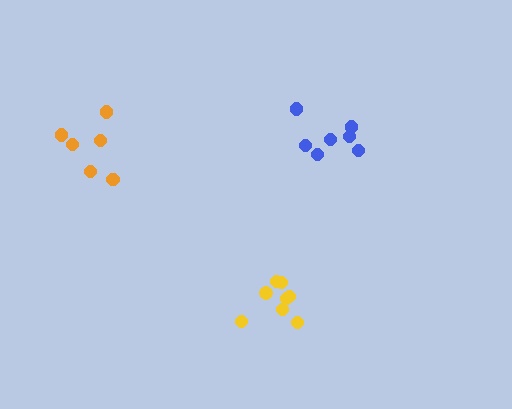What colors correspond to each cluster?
The clusters are colored: blue, yellow, orange.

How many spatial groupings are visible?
There are 3 spatial groupings.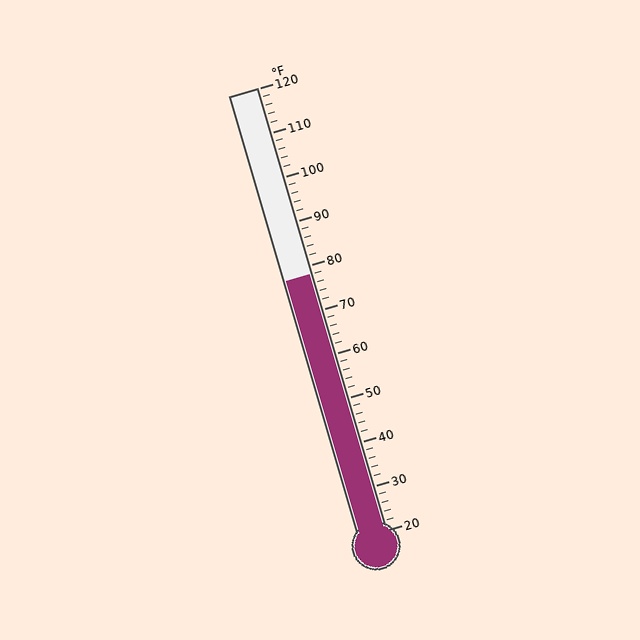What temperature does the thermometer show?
The thermometer shows approximately 78°F.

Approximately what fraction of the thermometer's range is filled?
The thermometer is filled to approximately 60% of its range.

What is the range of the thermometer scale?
The thermometer scale ranges from 20°F to 120°F.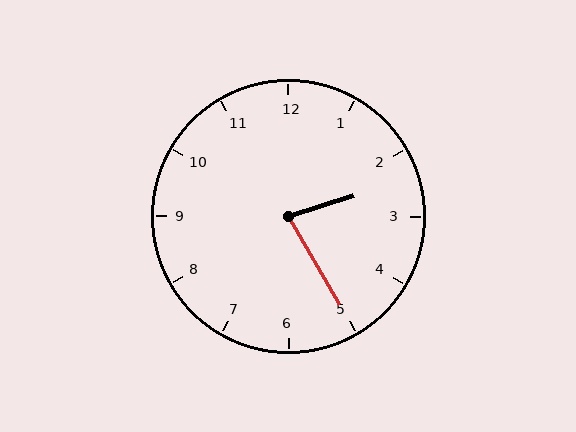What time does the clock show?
2:25.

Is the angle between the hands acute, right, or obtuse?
It is acute.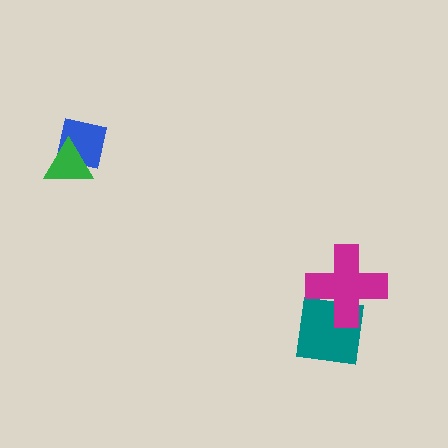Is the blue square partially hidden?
Yes, it is partially covered by another shape.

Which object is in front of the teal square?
The magenta cross is in front of the teal square.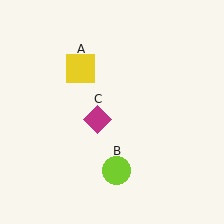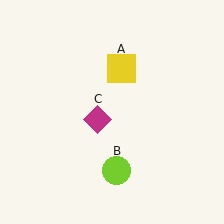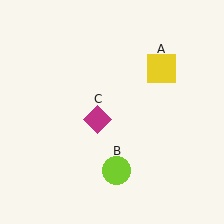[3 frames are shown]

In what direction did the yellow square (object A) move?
The yellow square (object A) moved right.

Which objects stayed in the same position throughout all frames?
Lime circle (object B) and magenta diamond (object C) remained stationary.